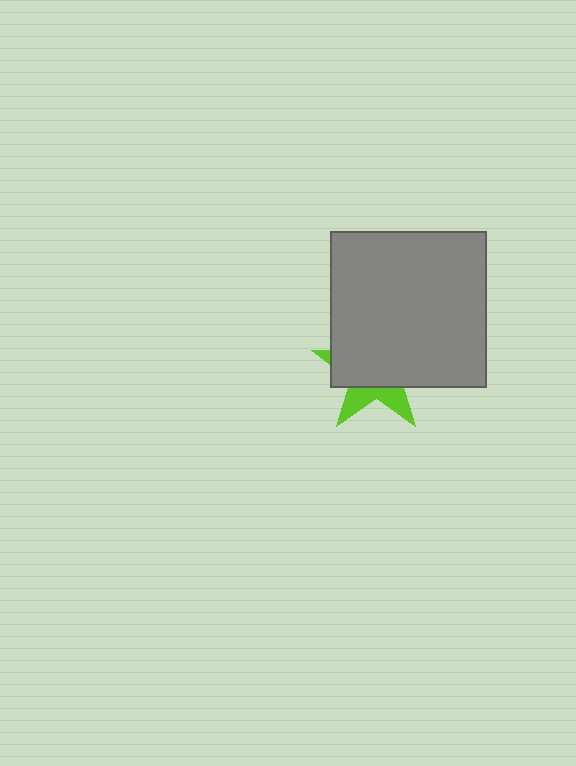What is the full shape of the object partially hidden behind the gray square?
The partially hidden object is a lime star.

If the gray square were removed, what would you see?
You would see the complete lime star.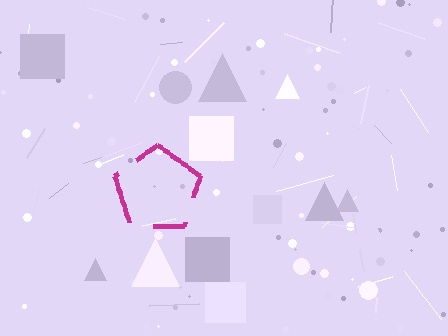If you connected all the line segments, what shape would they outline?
They would outline a pentagon.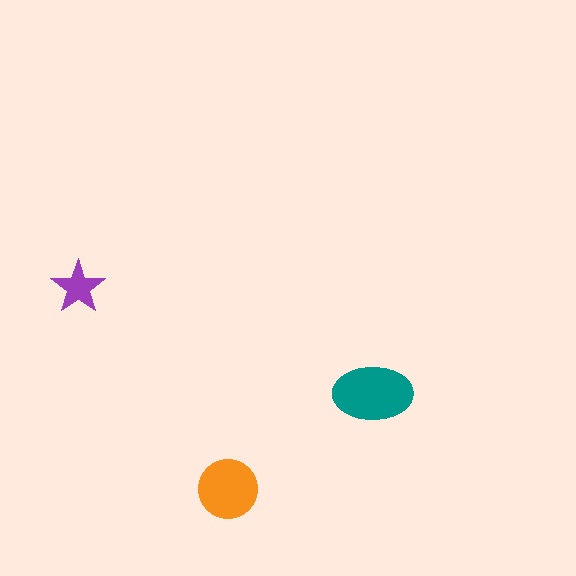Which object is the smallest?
The purple star.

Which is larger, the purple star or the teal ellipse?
The teal ellipse.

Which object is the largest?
The teal ellipse.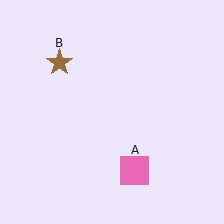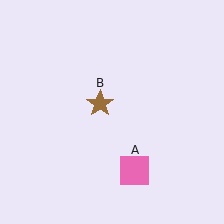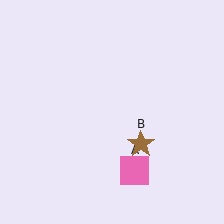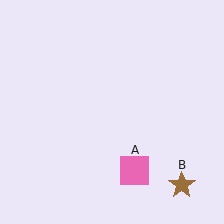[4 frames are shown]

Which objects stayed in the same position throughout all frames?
Pink square (object A) remained stationary.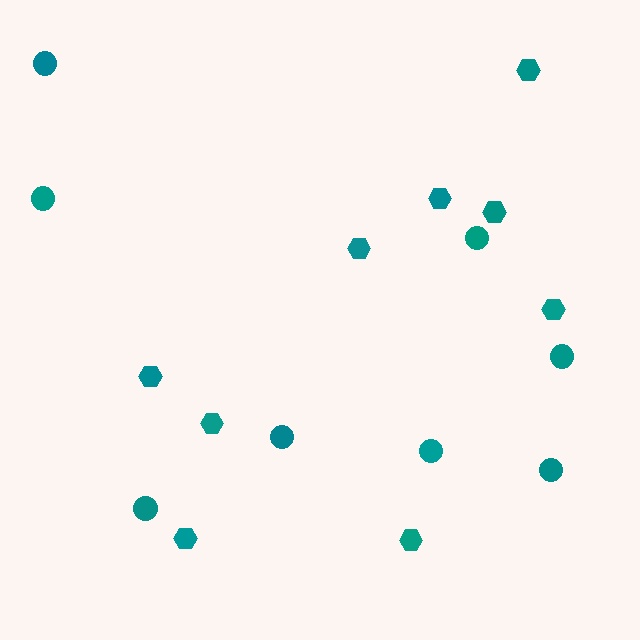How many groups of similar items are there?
There are 2 groups: one group of hexagons (9) and one group of circles (8).